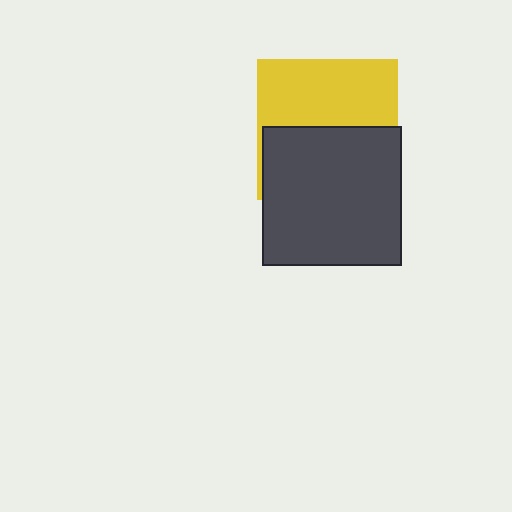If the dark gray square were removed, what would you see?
You would see the complete yellow square.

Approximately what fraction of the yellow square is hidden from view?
Roughly 51% of the yellow square is hidden behind the dark gray square.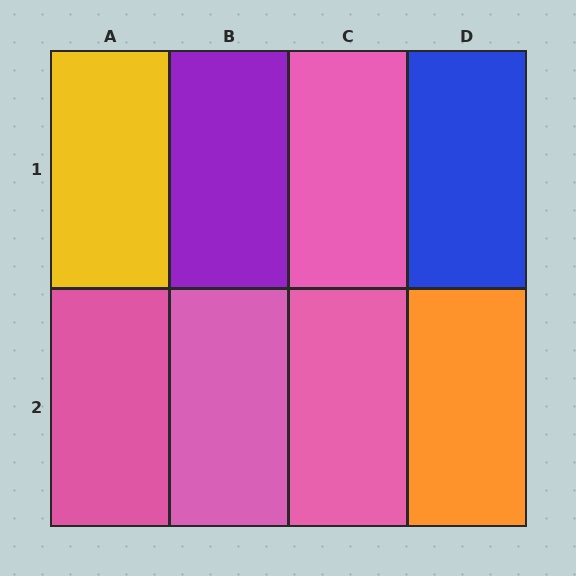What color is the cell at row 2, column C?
Pink.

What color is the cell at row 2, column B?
Pink.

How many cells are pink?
4 cells are pink.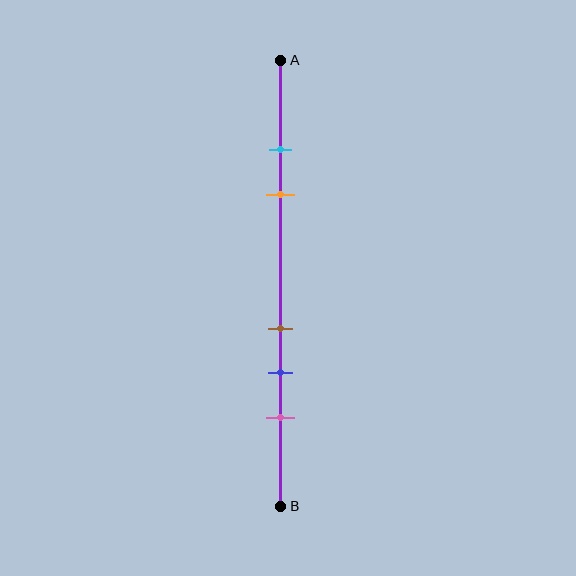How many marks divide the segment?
There are 5 marks dividing the segment.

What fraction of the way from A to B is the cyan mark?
The cyan mark is approximately 20% (0.2) of the way from A to B.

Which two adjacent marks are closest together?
The cyan and orange marks are the closest adjacent pair.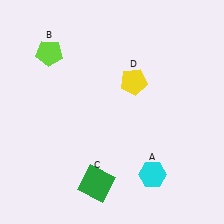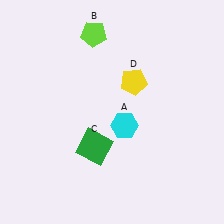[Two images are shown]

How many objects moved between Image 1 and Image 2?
3 objects moved between the two images.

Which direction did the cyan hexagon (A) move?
The cyan hexagon (A) moved up.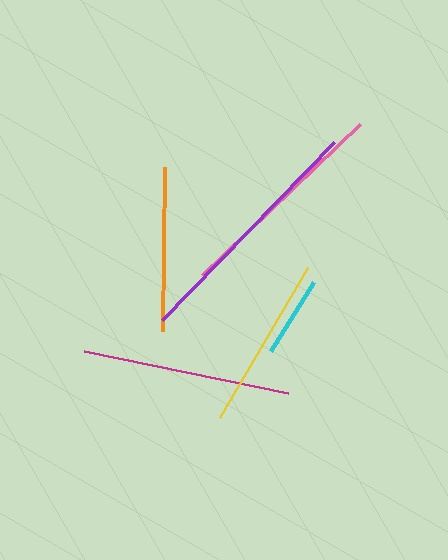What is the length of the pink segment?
The pink segment is approximately 219 pixels long.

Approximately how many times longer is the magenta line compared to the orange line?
The magenta line is approximately 1.3 times the length of the orange line.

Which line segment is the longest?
The purple line is the longest at approximately 248 pixels.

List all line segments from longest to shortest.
From longest to shortest: purple, pink, magenta, yellow, orange, cyan.